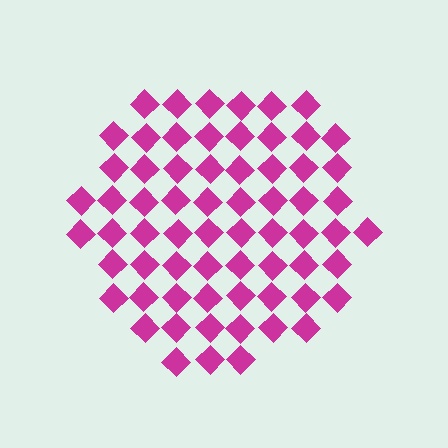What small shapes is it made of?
It is made of small diamonds.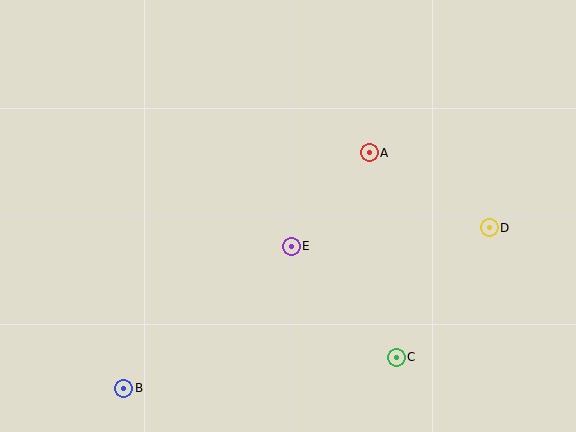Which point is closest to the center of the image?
Point E at (291, 246) is closest to the center.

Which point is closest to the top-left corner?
Point E is closest to the top-left corner.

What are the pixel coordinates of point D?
Point D is at (489, 228).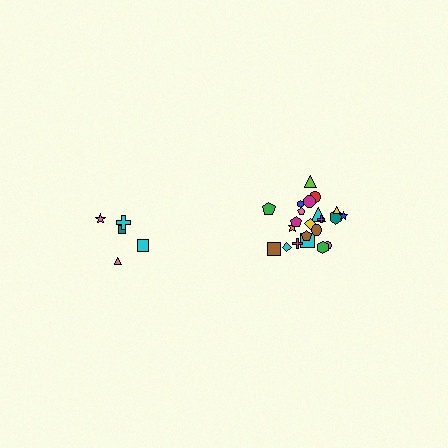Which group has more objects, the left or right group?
The right group.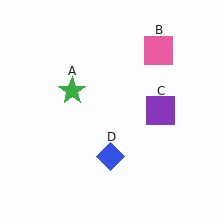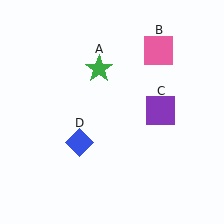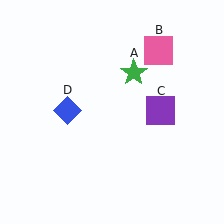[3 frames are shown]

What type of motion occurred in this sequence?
The green star (object A), blue diamond (object D) rotated clockwise around the center of the scene.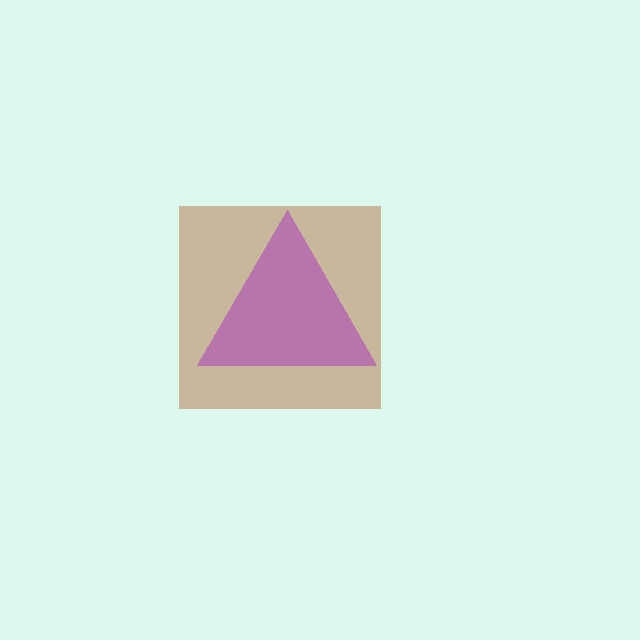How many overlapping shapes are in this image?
There are 2 overlapping shapes in the image.